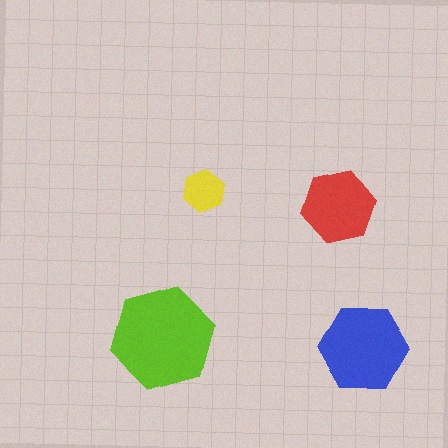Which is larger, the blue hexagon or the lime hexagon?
The lime one.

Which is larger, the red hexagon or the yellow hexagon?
The red one.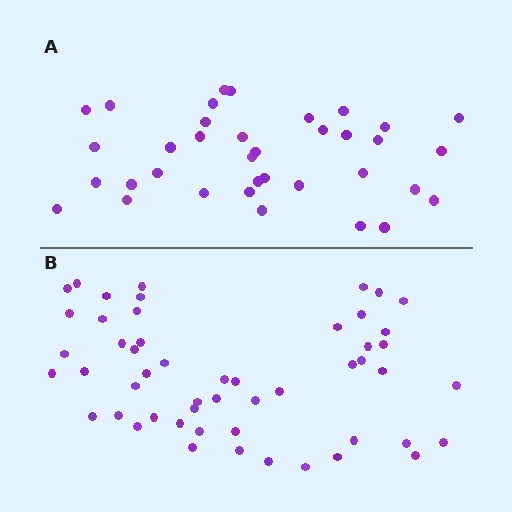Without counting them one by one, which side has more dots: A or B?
Region B (the bottom region) has more dots.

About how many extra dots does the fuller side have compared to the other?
Region B has approximately 15 more dots than region A.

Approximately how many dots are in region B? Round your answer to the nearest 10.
About 50 dots. (The exact count is 52, which rounds to 50.)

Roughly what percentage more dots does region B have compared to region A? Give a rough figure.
About 45% more.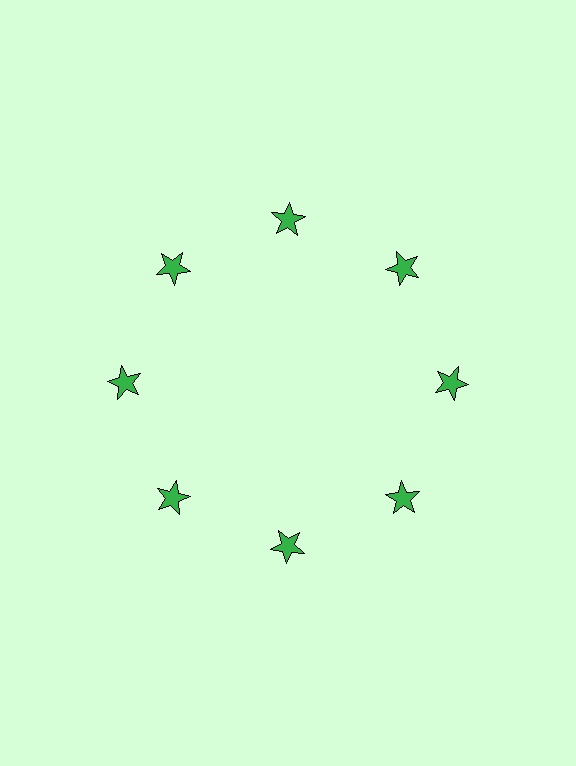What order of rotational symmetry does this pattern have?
This pattern has 8-fold rotational symmetry.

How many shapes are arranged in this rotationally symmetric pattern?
There are 8 shapes, arranged in 8 groups of 1.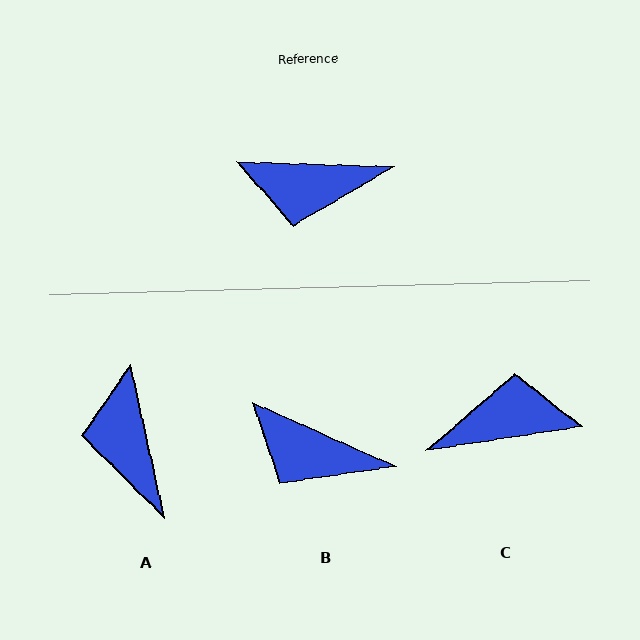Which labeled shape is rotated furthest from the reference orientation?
C, about 169 degrees away.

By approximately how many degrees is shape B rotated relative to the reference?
Approximately 23 degrees clockwise.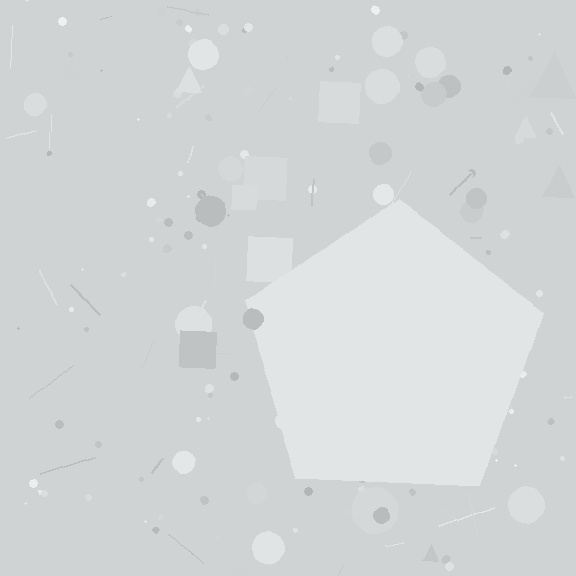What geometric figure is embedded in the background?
A pentagon is embedded in the background.